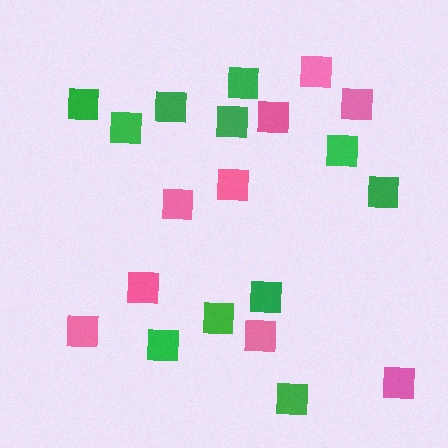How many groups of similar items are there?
There are 2 groups: one group of green squares (11) and one group of pink squares (9).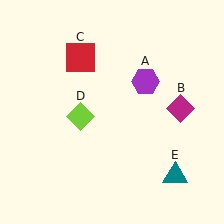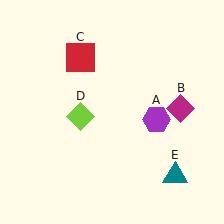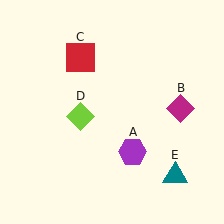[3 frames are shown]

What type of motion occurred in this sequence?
The purple hexagon (object A) rotated clockwise around the center of the scene.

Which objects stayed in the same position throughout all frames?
Magenta diamond (object B) and red square (object C) and lime diamond (object D) and teal triangle (object E) remained stationary.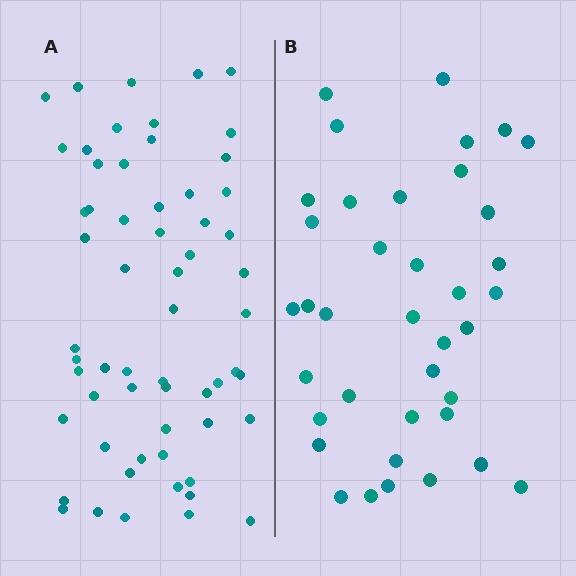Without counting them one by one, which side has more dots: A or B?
Region A (the left region) has more dots.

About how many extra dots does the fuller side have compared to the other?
Region A has approximately 20 more dots than region B.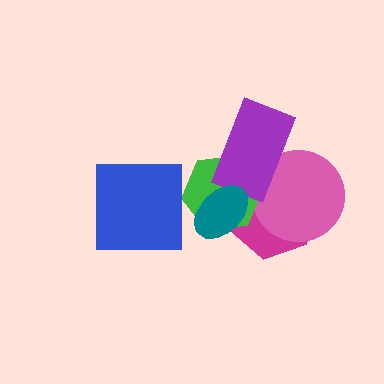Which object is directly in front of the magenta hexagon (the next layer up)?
The pink circle is directly in front of the magenta hexagon.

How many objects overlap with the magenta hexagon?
4 objects overlap with the magenta hexagon.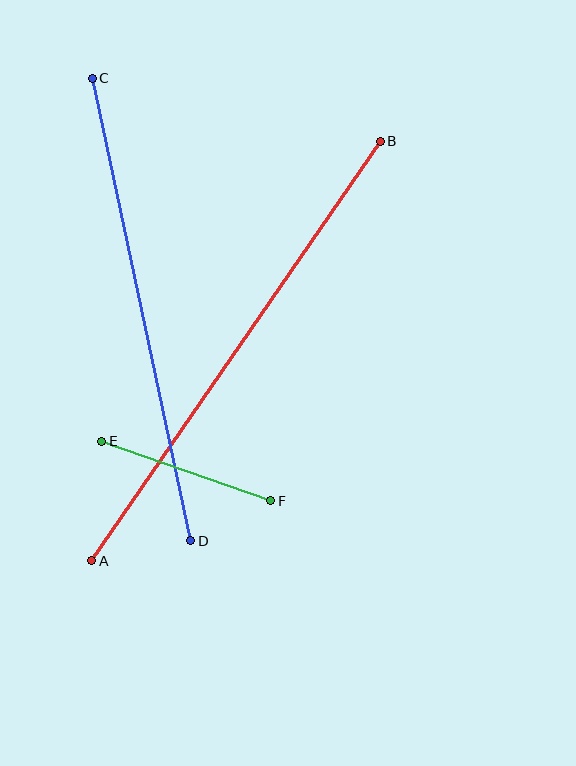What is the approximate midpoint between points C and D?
The midpoint is at approximately (142, 310) pixels.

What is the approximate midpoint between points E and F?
The midpoint is at approximately (186, 471) pixels.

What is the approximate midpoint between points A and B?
The midpoint is at approximately (236, 351) pixels.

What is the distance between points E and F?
The distance is approximately 179 pixels.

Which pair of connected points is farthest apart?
Points A and B are farthest apart.